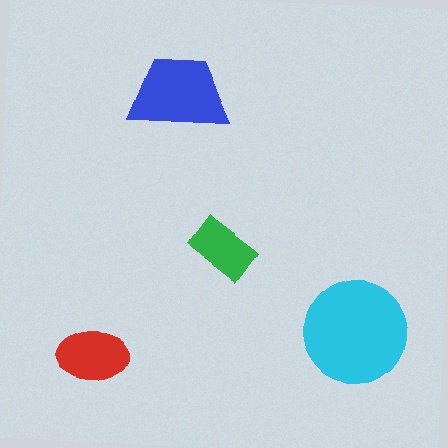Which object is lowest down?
The red ellipse is bottommost.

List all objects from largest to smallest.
The cyan circle, the blue trapezoid, the red ellipse, the green rectangle.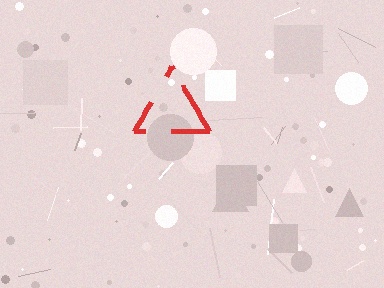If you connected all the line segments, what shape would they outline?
They would outline a triangle.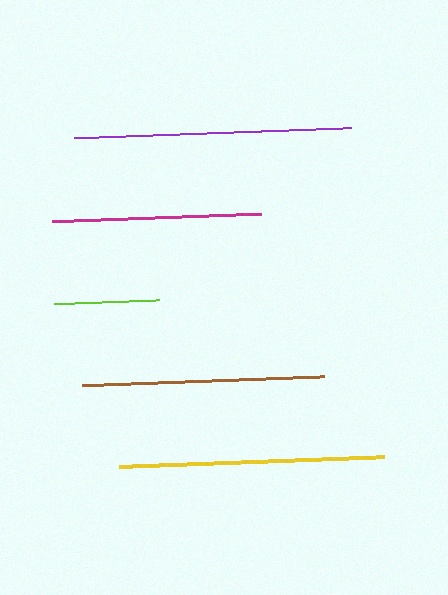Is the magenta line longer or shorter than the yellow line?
The yellow line is longer than the magenta line.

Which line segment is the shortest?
The lime line is the shortest at approximately 105 pixels.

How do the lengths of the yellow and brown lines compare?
The yellow and brown lines are approximately the same length.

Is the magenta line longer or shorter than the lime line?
The magenta line is longer than the lime line.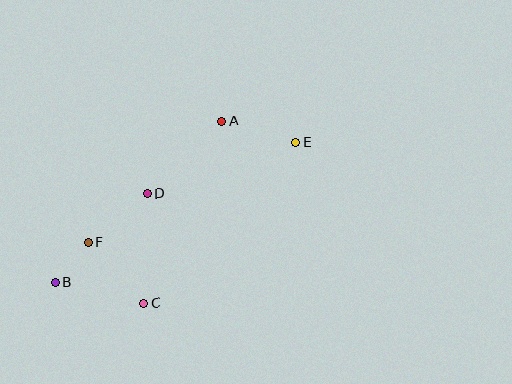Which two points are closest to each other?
Points B and F are closest to each other.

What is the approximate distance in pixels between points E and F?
The distance between E and F is approximately 230 pixels.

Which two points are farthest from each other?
Points B and E are farthest from each other.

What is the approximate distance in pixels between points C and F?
The distance between C and F is approximately 82 pixels.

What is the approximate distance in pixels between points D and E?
The distance between D and E is approximately 156 pixels.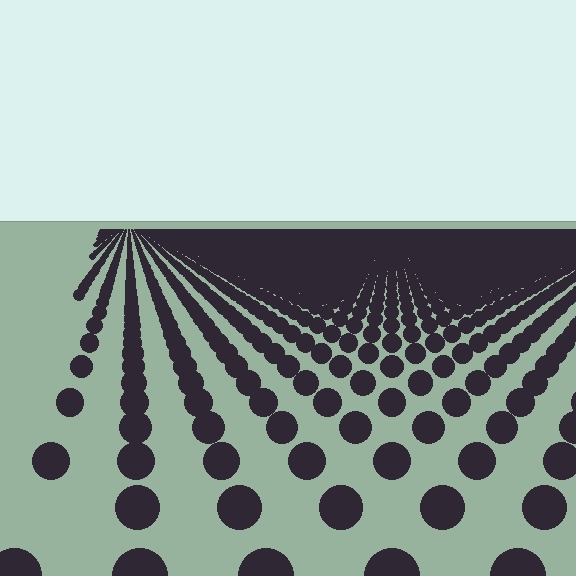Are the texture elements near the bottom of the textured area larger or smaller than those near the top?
Larger. Near the bottom, elements are closer to the viewer and appear at a bigger on-screen size.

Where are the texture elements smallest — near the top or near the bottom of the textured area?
Near the top.